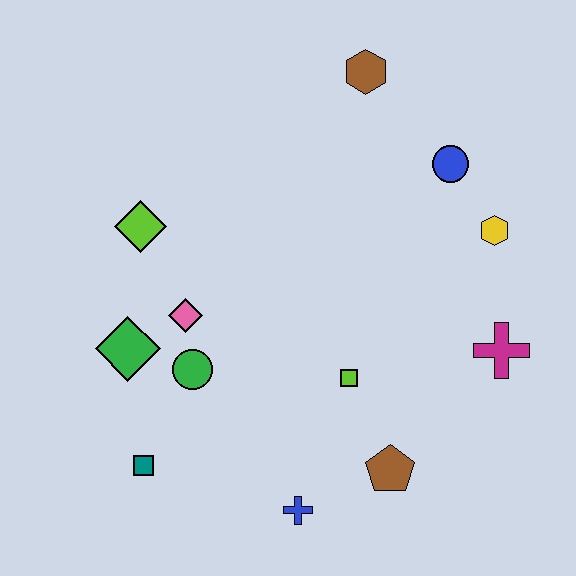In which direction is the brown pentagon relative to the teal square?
The brown pentagon is to the right of the teal square.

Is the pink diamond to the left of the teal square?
No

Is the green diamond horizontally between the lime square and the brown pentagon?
No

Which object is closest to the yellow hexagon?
The blue circle is closest to the yellow hexagon.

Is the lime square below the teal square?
No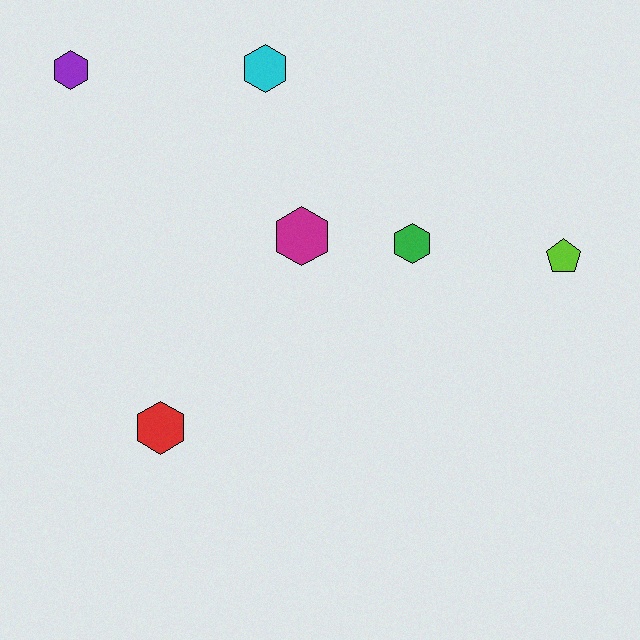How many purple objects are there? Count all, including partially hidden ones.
There is 1 purple object.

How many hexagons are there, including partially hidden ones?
There are 5 hexagons.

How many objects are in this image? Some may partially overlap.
There are 6 objects.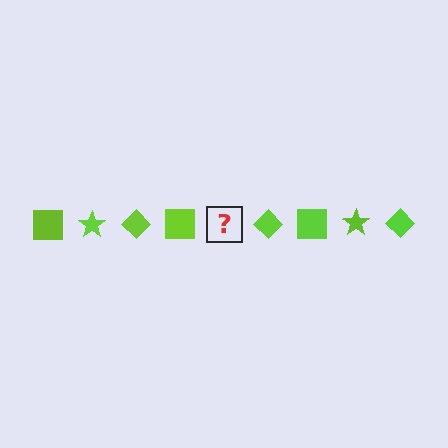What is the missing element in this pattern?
The missing element is a lime star.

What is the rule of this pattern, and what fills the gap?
The rule is that the pattern cycles through square, star, diamond shapes in lime. The gap should be filled with a lime star.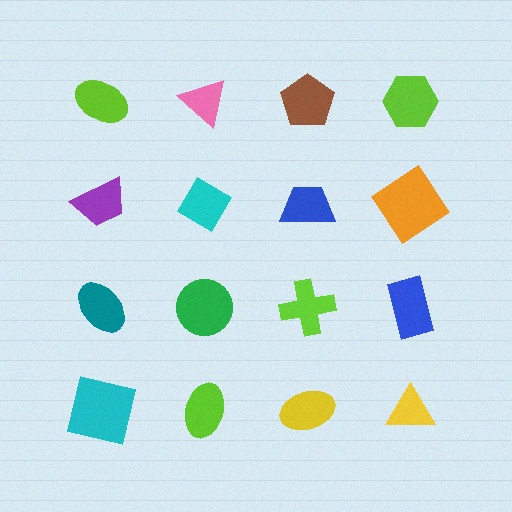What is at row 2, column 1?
A purple trapezoid.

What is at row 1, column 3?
A brown pentagon.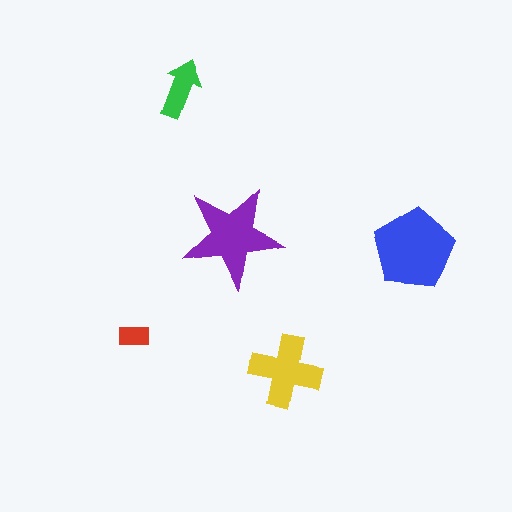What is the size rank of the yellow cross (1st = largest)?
3rd.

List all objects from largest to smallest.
The blue pentagon, the purple star, the yellow cross, the green arrow, the red rectangle.